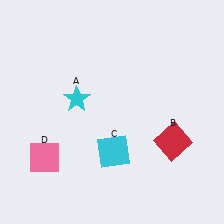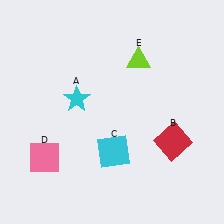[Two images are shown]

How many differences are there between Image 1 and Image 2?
There is 1 difference between the two images.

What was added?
A lime triangle (E) was added in Image 2.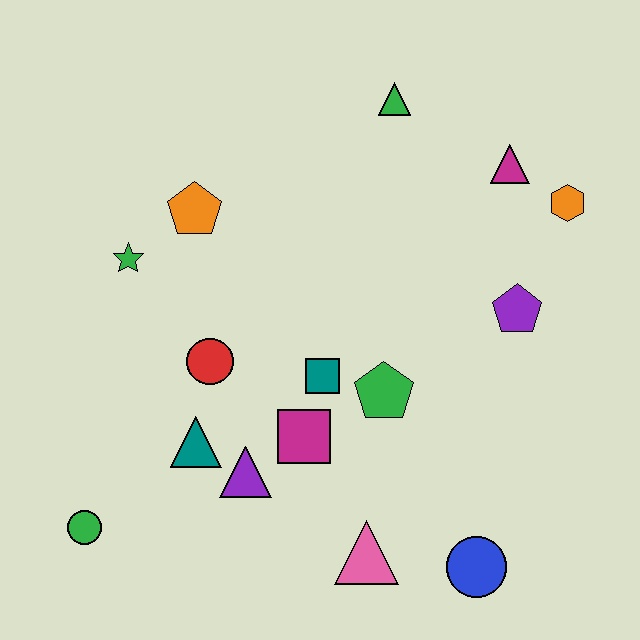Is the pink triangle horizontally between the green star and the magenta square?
No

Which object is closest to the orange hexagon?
The magenta triangle is closest to the orange hexagon.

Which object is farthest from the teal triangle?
The orange hexagon is farthest from the teal triangle.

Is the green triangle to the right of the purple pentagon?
No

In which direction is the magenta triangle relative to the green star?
The magenta triangle is to the right of the green star.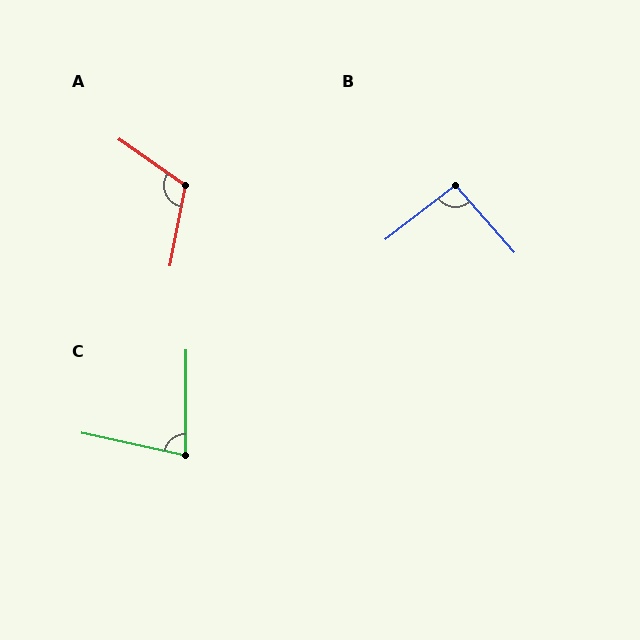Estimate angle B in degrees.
Approximately 94 degrees.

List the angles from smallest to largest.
C (78°), B (94°), A (114°).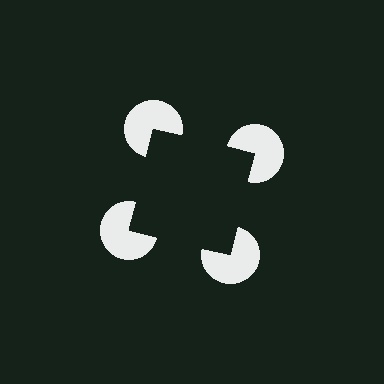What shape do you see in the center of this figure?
An illusory square — its edges are inferred from the aligned wedge cuts in the pac-man discs, not physically drawn.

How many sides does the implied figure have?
4 sides.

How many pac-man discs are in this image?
There are 4 — one at each vertex of the illusory square.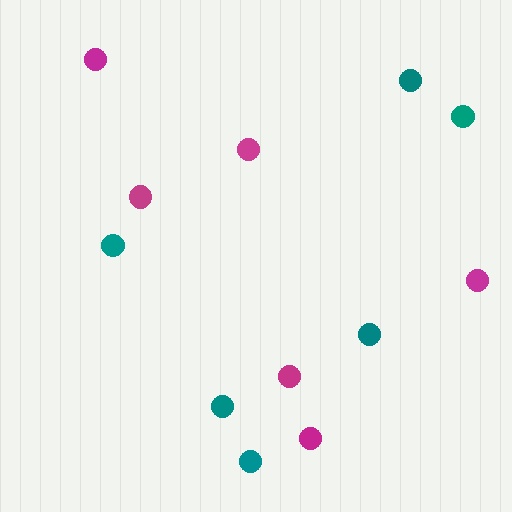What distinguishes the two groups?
There are 2 groups: one group of teal circles (6) and one group of magenta circles (6).